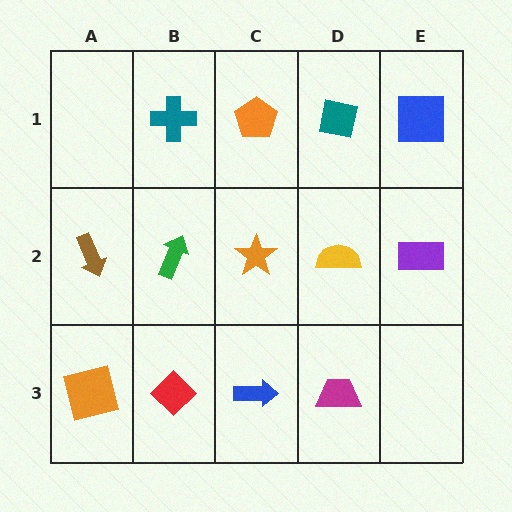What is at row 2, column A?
A brown arrow.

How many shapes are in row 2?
5 shapes.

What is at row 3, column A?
An orange square.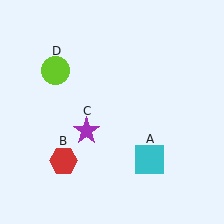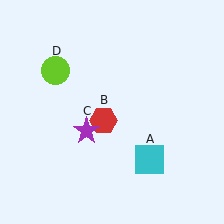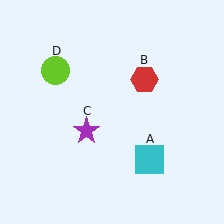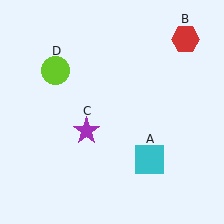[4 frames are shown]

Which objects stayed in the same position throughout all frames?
Cyan square (object A) and purple star (object C) and lime circle (object D) remained stationary.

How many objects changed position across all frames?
1 object changed position: red hexagon (object B).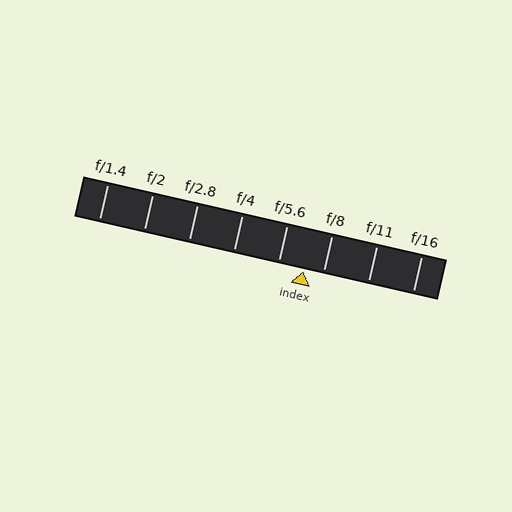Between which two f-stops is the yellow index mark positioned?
The index mark is between f/5.6 and f/8.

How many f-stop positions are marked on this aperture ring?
There are 8 f-stop positions marked.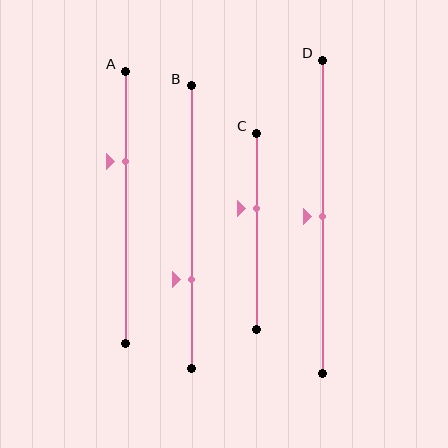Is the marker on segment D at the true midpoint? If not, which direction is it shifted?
Yes, the marker on segment D is at the true midpoint.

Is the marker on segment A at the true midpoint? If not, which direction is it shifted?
No, the marker on segment A is shifted upward by about 17% of the segment length.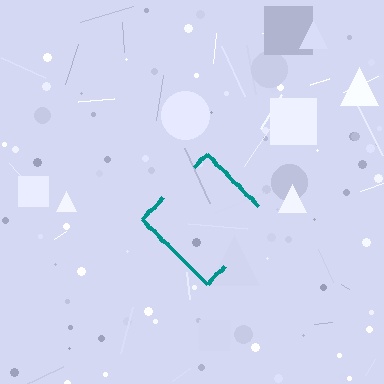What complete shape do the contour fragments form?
The contour fragments form a diamond.